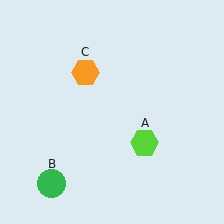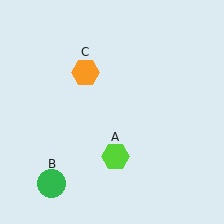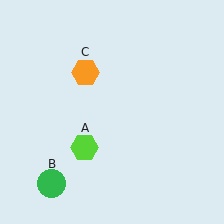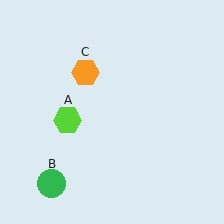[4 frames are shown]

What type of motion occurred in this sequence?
The lime hexagon (object A) rotated clockwise around the center of the scene.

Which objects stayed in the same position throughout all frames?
Green circle (object B) and orange hexagon (object C) remained stationary.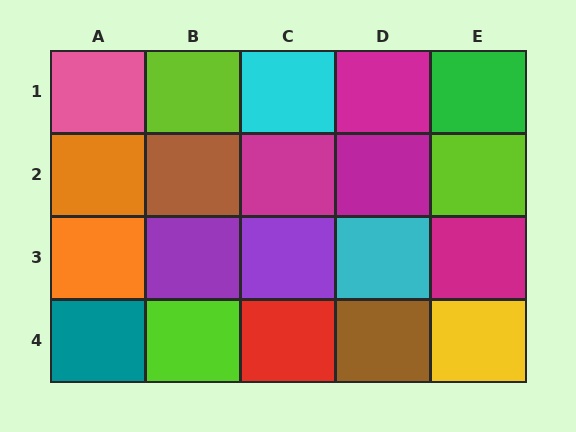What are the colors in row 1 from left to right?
Pink, lime, cyan, magenta, green.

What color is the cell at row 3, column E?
Magenta.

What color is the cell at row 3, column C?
Purple.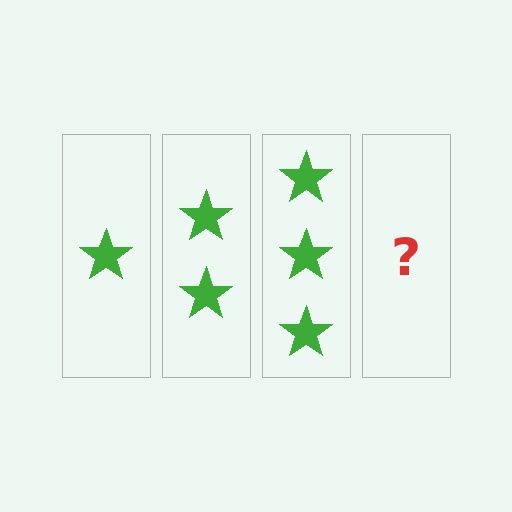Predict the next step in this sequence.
The next step is 4 stars.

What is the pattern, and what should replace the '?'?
The pattern is that each step adds one more star. The '?' should be 4 stars.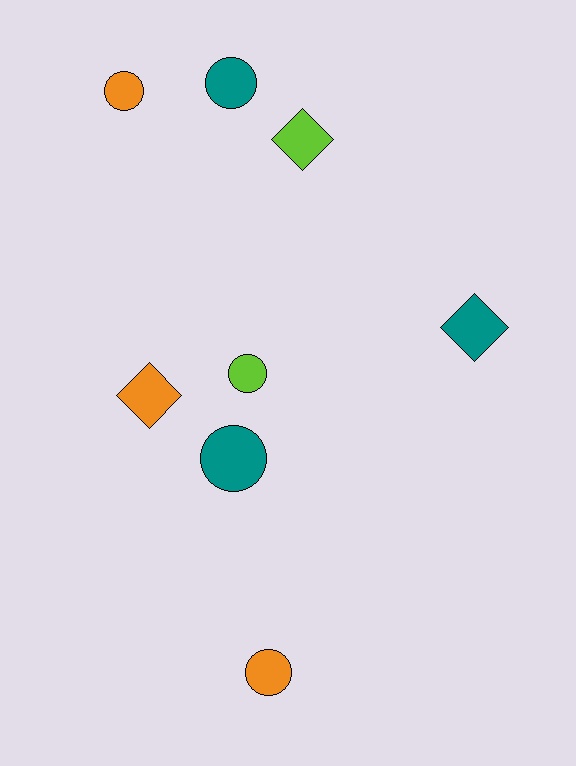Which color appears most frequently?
Orange, with 3 objects.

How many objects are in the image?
There are 8 objects.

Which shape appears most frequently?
Circle, with 5 objects.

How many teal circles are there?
There are 2 teal circles.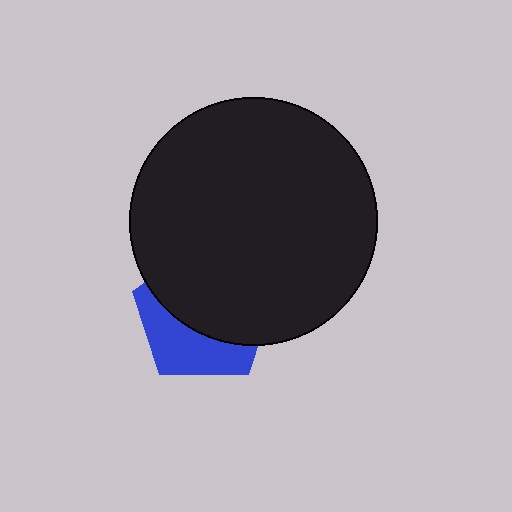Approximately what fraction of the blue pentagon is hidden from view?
Roughly 62% of the blue pentagon is hidden behind the black circle.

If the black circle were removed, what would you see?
You would see the complete blue pentagon.